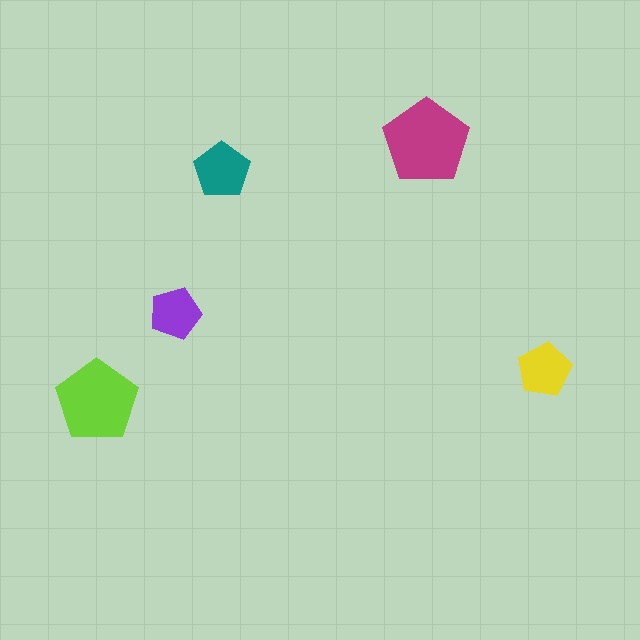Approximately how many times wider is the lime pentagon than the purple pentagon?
About 1.5 times wider.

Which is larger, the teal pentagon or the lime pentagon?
The lime one.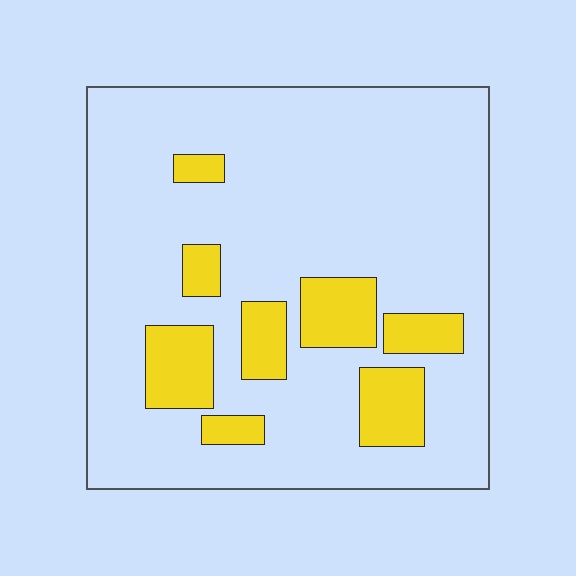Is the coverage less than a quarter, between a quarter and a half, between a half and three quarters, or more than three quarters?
Less than a quarter.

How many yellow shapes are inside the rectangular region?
8.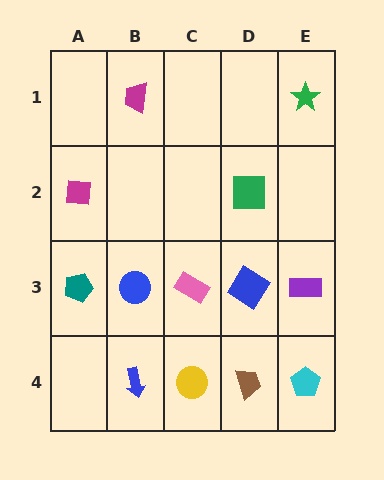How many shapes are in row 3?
5 shapes.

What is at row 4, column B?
A blue arrow.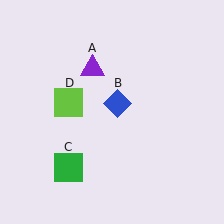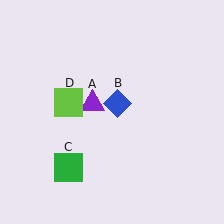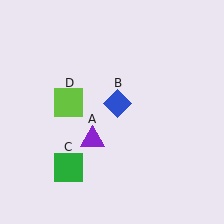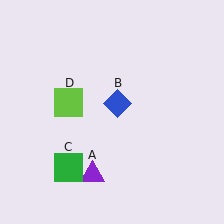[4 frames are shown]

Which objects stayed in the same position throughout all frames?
Blue diamond (object B) and green square (object C) and lime square (object D) remained stationary.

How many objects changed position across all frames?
1 object changed position: purple triangle (object A).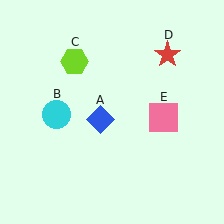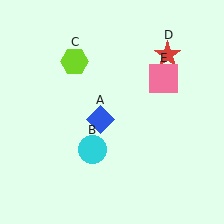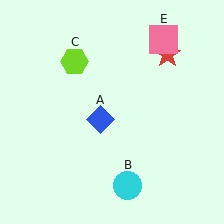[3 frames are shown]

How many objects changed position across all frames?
2 objects changed position: cyan circle (object B), pink square (object E).